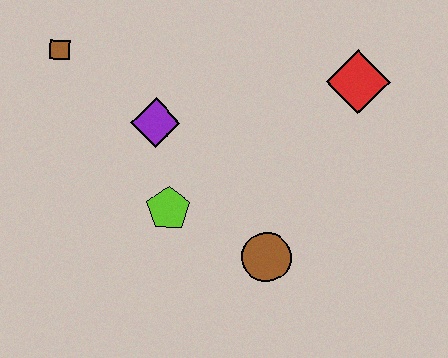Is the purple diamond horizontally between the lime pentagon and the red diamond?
No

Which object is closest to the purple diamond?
The lime pentagon is closest to the purple diamond.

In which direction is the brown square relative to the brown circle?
The brown square is to the left of the brown circle.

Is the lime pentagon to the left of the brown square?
No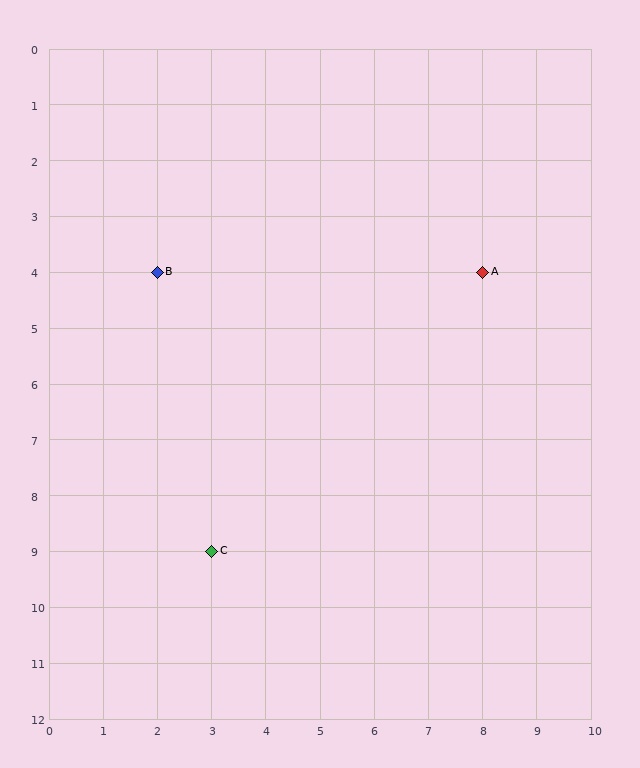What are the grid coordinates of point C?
Point C is at grid coordinates (3, 9).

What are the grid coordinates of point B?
Point B is at grid coordinates (2, 4).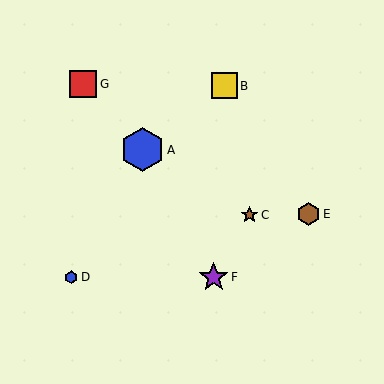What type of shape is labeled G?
Shape G is a red square.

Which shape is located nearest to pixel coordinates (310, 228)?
The brown hexagon (labeled E) at (308, 214) is nearest to that location.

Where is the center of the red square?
The center of the red square is at (83, 84).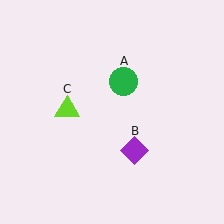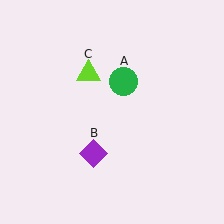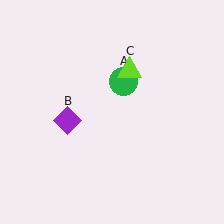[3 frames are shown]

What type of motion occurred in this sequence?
The purple diamond (object B), lime triangle (object C) rotated clockwise around the center of the scene.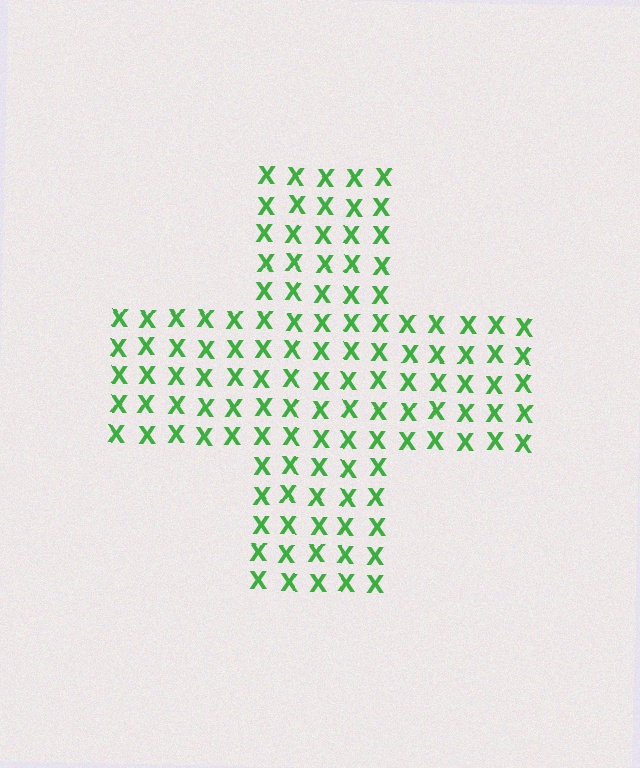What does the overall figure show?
The overall figure shows a cross.